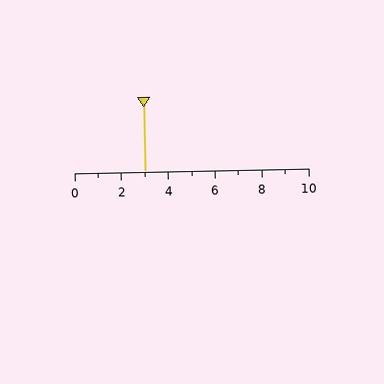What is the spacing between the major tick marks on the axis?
The major ticks are spaced 2 apart.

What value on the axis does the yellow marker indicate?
The marker indicates approximately 3.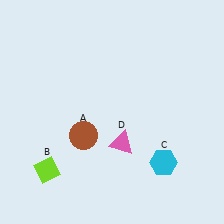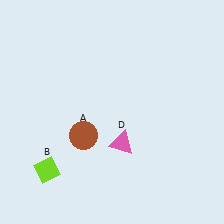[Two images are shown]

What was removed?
The cyan hexagon (C) was removed in Image 2.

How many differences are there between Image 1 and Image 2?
There is 1 difference between the two images.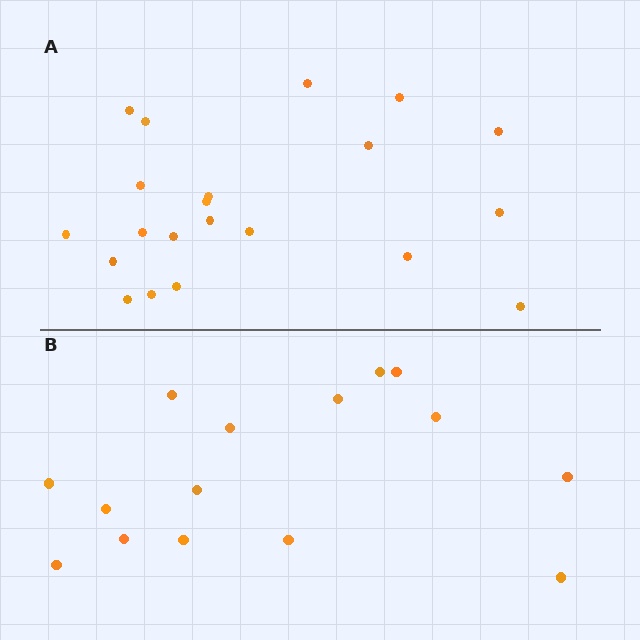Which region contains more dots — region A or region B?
Region A (the top region) has more dots.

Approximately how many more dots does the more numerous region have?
Region A has about 6 more dots than region B.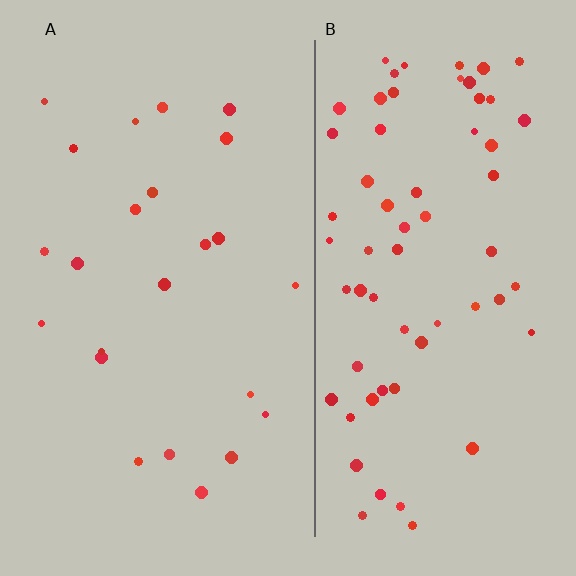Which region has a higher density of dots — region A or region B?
B (the right).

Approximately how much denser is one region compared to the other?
Approximately 2.8× — region B over region A.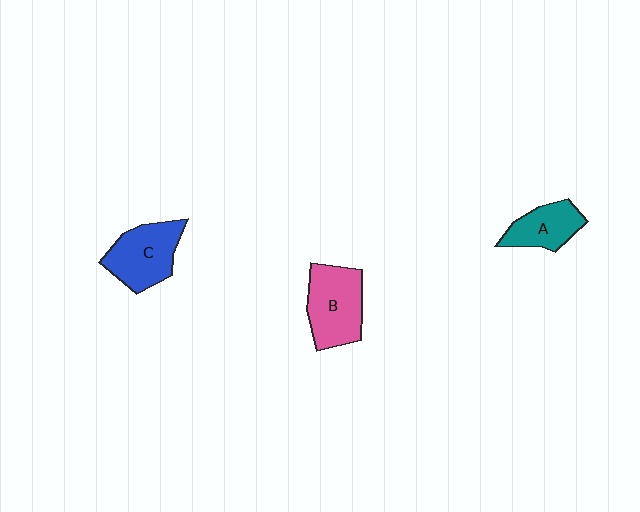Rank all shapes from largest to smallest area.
From largest to smallest: B (pink), C (blue), A (teal).